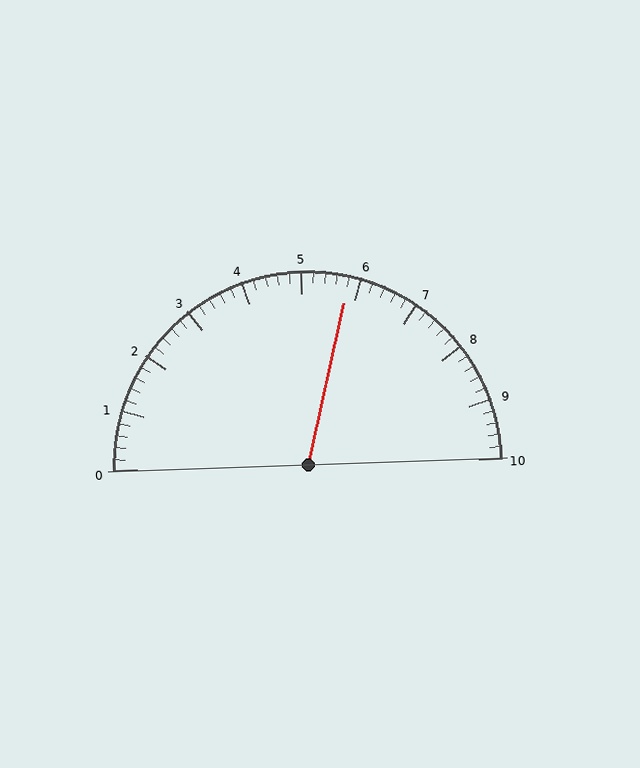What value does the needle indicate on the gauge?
The needle indicates approximately 5.8.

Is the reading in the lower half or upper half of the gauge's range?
The reading is in the upper half of the range (0 to 10).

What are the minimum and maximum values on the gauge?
The gauge ranges from 0 to 10.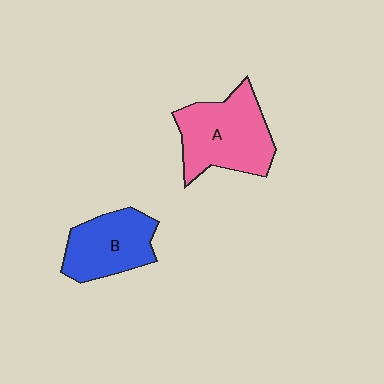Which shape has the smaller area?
Shape B (blue).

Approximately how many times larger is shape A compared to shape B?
Approximately 1.3 times.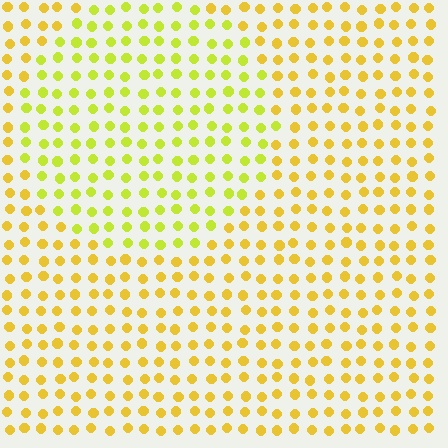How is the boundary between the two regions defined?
The boundary is defined purely by a slight shift in hue (about 26 degrees). Spacing, size, and orientation are identical on both sides.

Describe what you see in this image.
The image is filled with small yellow elements in a uniform arrangement. A circle-shaped region is visible where the elements are tinted to a slightly different hue, forming a subtle color boundary.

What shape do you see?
I see a circle.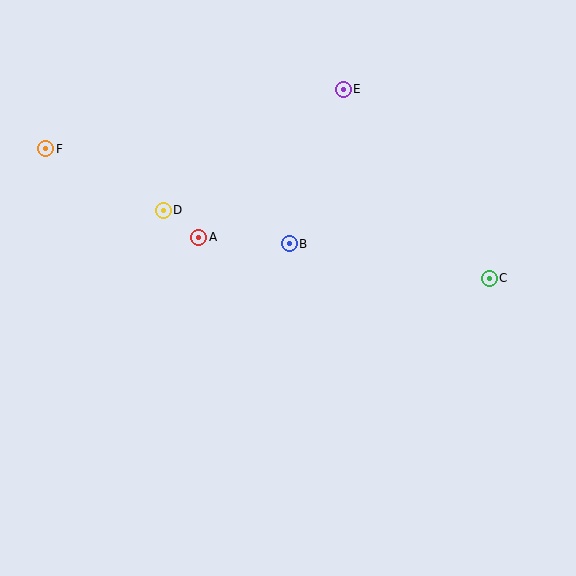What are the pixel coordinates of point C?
Point C is at (489, 278).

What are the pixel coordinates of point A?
Point A is at (199, 237).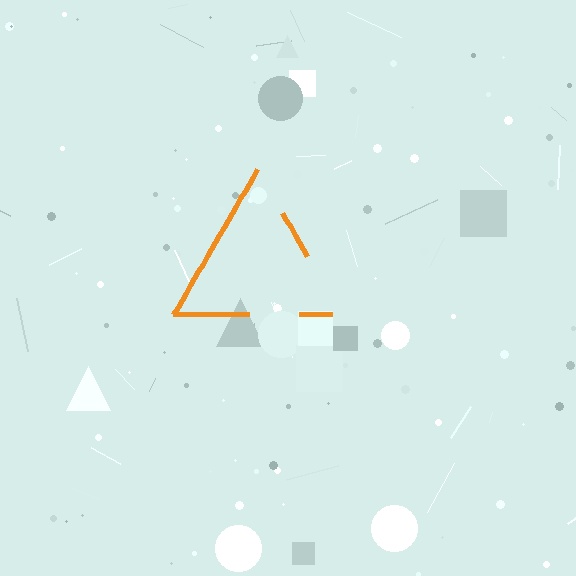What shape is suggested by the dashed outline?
The dashed outline suggests a triangle.